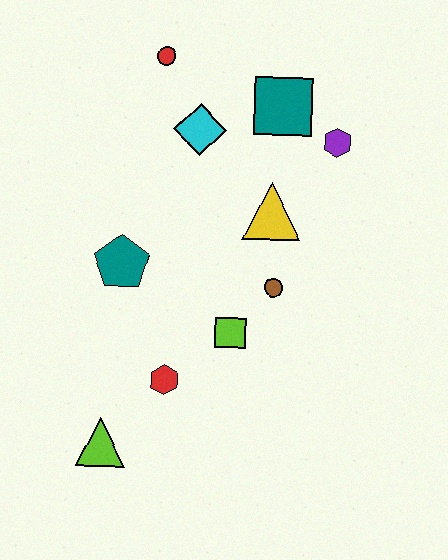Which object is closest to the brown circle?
The lime square is closest to the brown circle.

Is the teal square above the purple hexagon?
Yes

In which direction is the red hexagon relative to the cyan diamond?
The red hexagon is below the cyan diamond.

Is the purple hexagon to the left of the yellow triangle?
No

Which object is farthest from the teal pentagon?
The purple hexagon is farthest from the teal pentagon.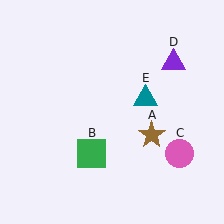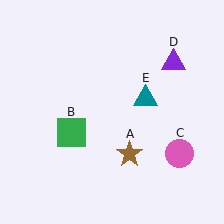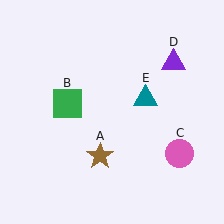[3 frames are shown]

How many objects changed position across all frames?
2 objects changed position: brown star (object A), green square (object B).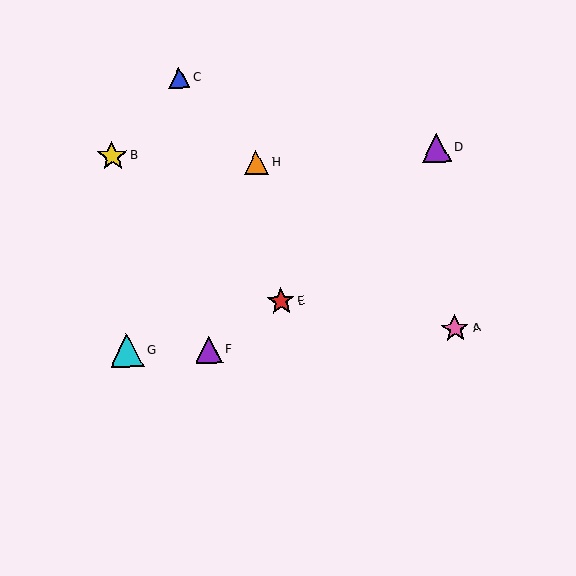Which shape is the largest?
The cyan triangle (labeled G) is the largest.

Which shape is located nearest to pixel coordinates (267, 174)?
The orange triangle (labeled H) at (256, 163) is nearest to that location.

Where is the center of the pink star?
The center of the pink star is at (455, 329).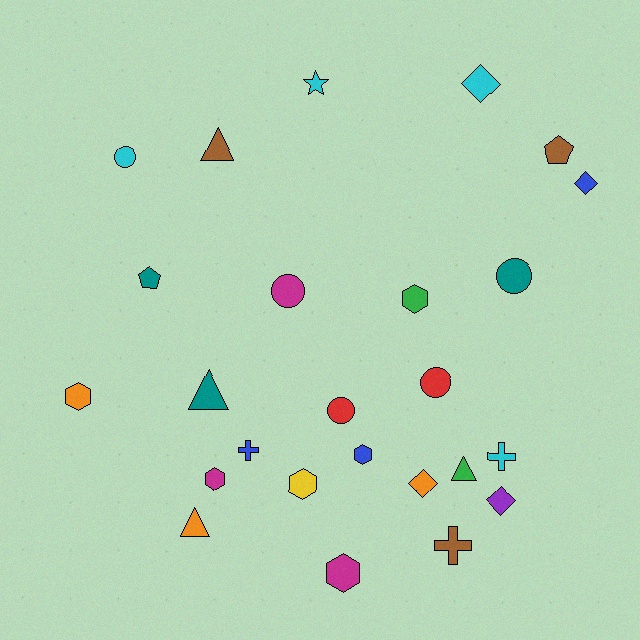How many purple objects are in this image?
There is 1 purple object.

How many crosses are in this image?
There are 3 crosses.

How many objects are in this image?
There are 25 objects.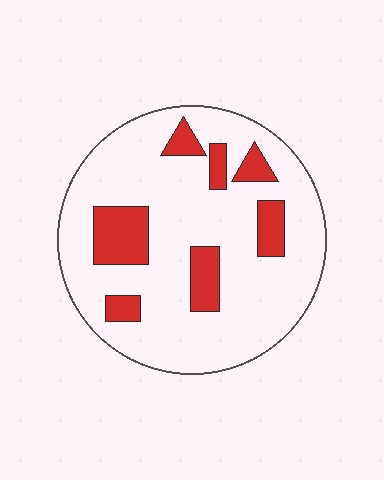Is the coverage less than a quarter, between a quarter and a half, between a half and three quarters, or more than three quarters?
Less than a quarter.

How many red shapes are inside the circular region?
7.